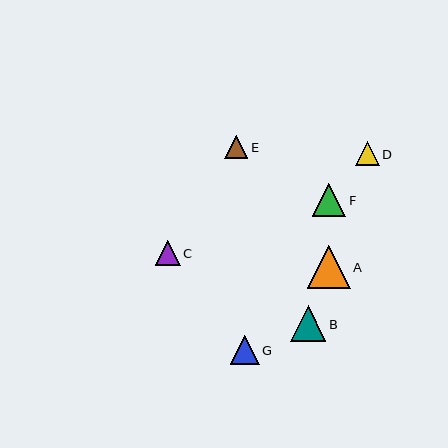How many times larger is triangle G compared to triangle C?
Triangle G is approximately 1.1 times the size of triangle C.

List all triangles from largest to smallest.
From largest to smallest: A, B, F, G, C, D, E.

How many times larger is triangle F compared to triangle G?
Triangle F is approximately 1.1 times the size of triangle G.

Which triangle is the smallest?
Triangle E is the smallest with a size of approximately 23 pixels.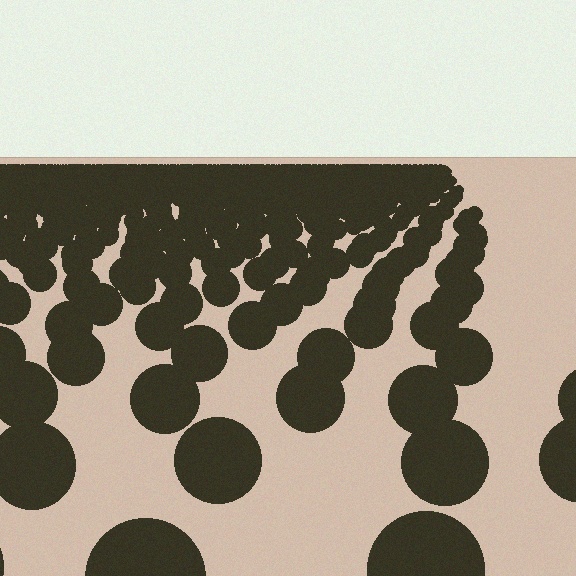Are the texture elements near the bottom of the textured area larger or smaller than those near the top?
Larger. Near the bottom, elements are closer to the viewer and appear at a bigger on-screen size.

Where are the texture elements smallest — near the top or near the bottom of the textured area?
Near the top.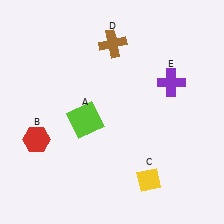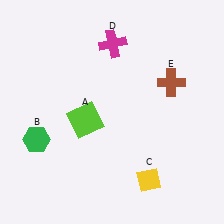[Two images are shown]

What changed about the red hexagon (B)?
In Image 1, B is red. In Image 2, it changed to green.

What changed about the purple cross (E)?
In Image 1, E is purple. In Image 2, it changed to brown.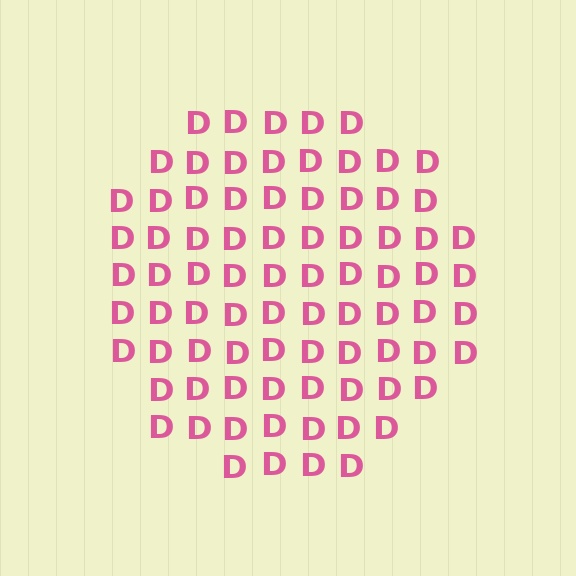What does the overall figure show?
The overall figure shows a circle.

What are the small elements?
The small elements are letter D's.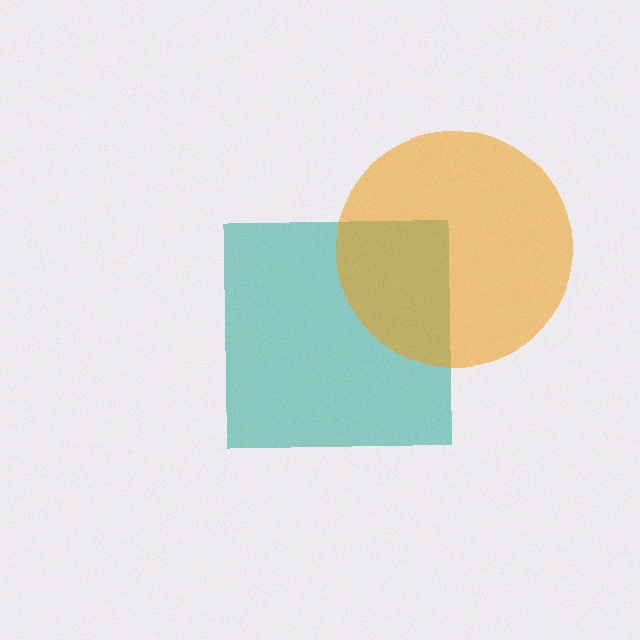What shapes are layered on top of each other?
The layered shapes are: a teal square, an orange circle.